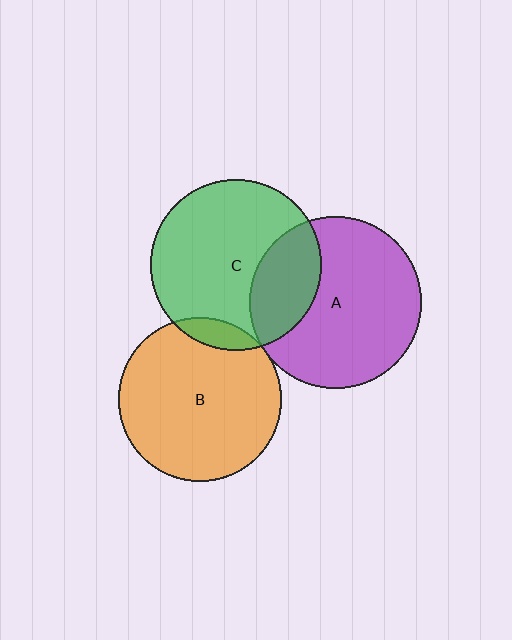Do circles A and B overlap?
Yes.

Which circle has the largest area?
Circle A (purple).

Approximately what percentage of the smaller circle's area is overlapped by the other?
Approximately 5%.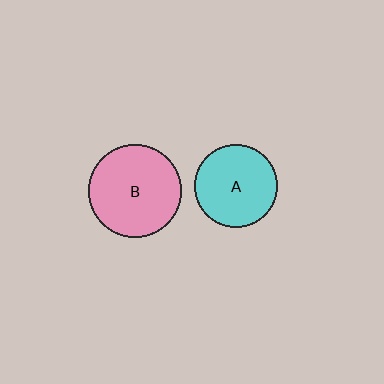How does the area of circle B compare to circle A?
Approximately 1.3 times.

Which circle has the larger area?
Circle B (pink).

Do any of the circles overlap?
No, none of the circles overlap.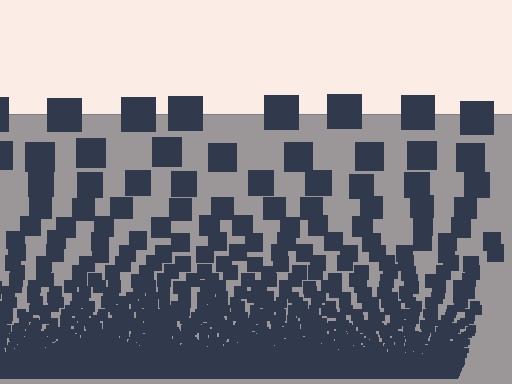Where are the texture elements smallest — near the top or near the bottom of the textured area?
Near the bottom.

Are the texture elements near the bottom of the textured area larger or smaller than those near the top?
Smaller. The gradient is inverted — elements near the bottom are smaller and denser.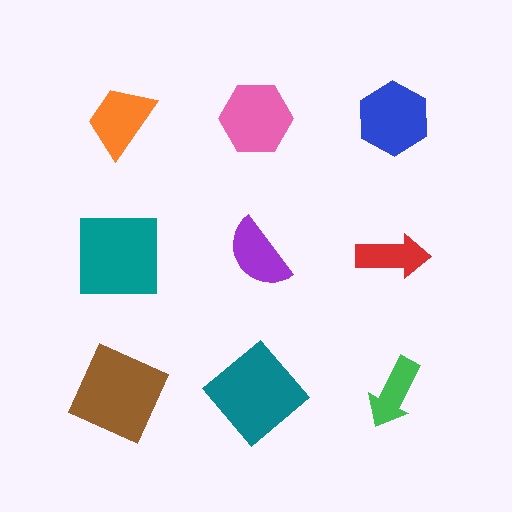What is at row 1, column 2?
A pink hexagon.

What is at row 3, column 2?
A teal diamond.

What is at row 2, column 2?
A purple semicircle.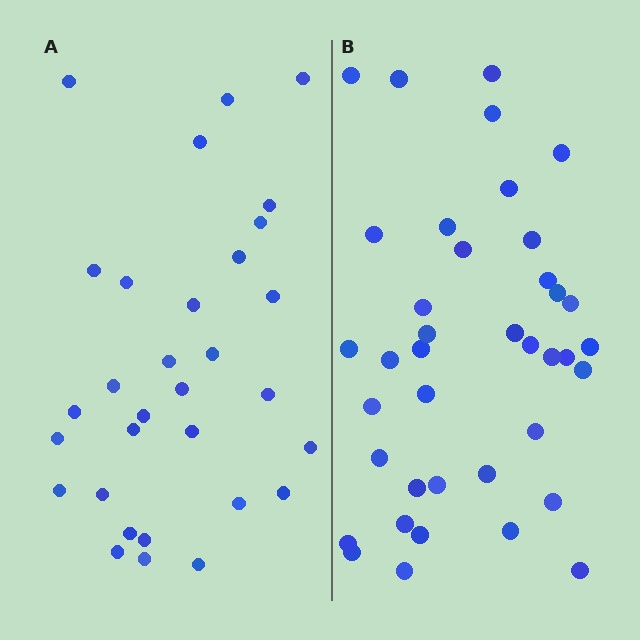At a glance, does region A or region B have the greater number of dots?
Region B (the right region) has more dots.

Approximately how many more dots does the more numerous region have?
Region B has roughly 8 or so more dots than region A.